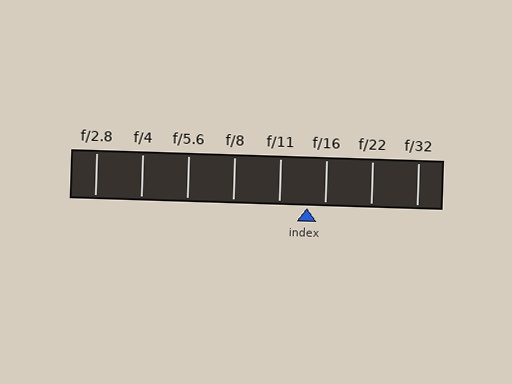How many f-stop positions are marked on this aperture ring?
There are 8 f-stop positions marked.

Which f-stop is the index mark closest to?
The index mark is closest to f/16.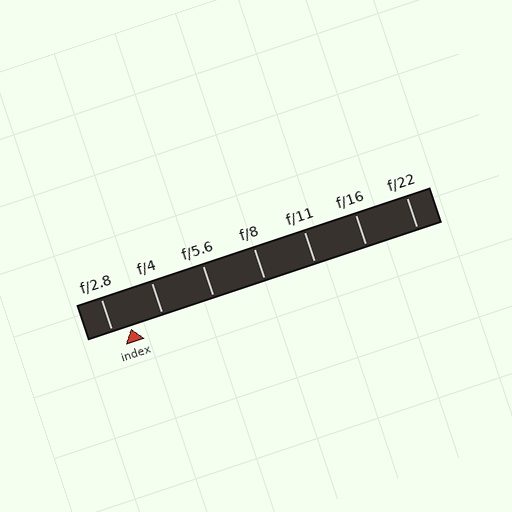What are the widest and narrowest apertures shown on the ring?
The widest aperture shown is f/2.8 and the narrowest is f/22.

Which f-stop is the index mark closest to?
The index mark is closest to f/2.8.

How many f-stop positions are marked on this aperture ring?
There are 7 f-stop positions marked.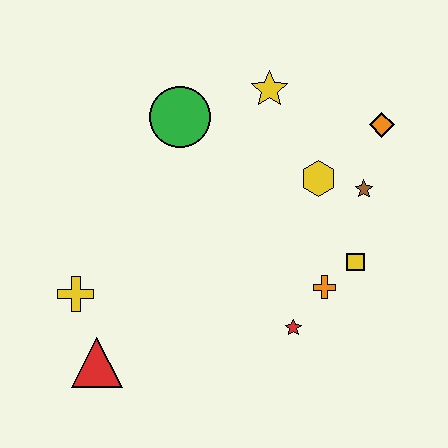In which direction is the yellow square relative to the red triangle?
The yellow square is to the right of the red triangle.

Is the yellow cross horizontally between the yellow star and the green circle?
No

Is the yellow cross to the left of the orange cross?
Yes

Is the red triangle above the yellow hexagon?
No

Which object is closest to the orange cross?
The yellow square is closest to the orange cross.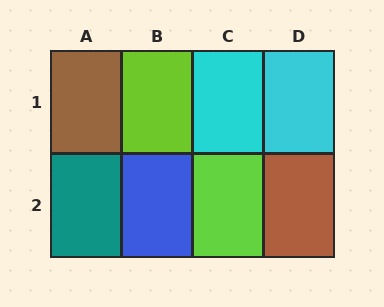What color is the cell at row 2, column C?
Lime.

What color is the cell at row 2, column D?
Brown.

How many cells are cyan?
2 cells are cyan.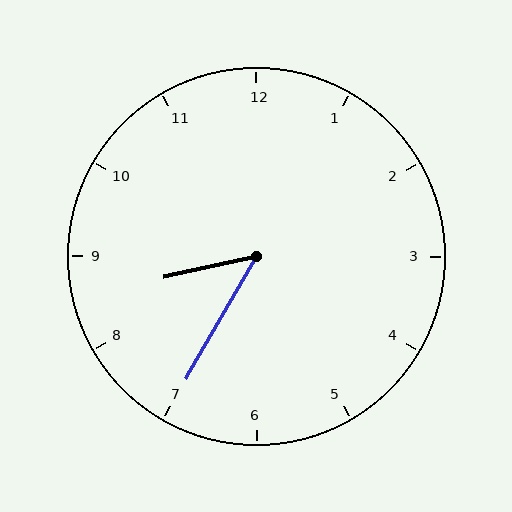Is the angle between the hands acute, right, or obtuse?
It is acute.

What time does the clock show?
8:35.